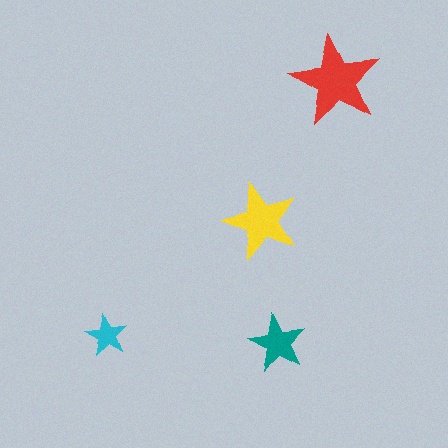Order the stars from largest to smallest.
the red one, the yellow one, the teal one, the cyan one.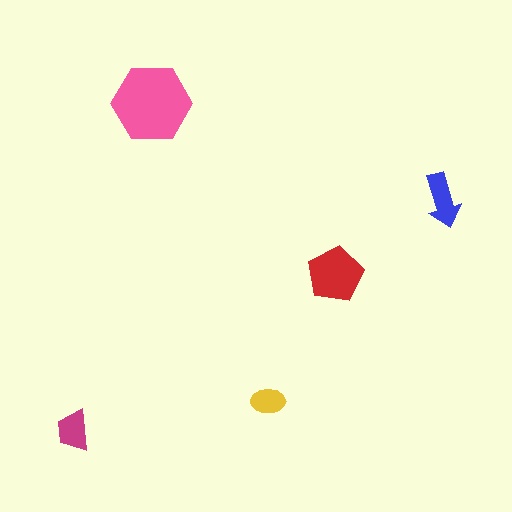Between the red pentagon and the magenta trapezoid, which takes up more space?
The red pentagon.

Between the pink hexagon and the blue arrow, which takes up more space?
The pink hexagon.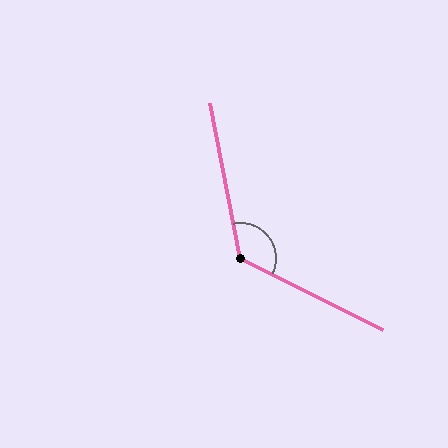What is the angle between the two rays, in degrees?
Approximately 127 degrees.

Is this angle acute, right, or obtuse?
It is obtuse.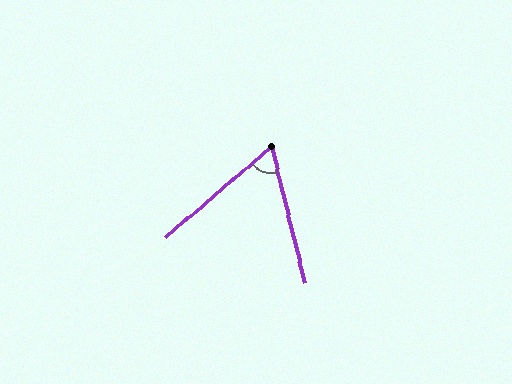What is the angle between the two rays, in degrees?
Approximately 63 degrees.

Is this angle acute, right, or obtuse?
It is acute.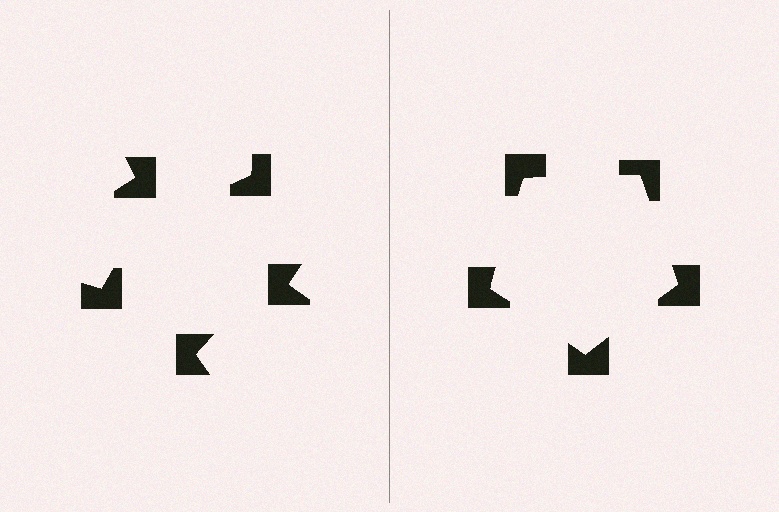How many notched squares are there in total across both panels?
10 — 5 on each side.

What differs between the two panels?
The notched squares are positioned identically on both sides; only the wedge orientations differ. On the right they align to a pentagon; on the left they are misaligned.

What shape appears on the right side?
An illusory pentagon.